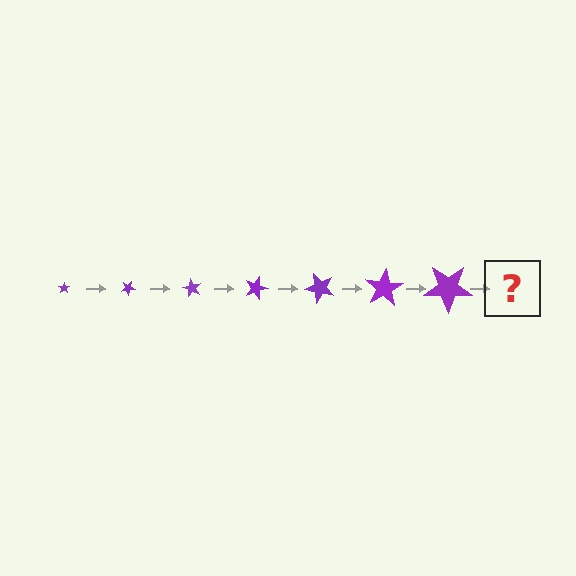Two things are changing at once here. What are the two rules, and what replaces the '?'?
The two rules are that the star grows larger each step and it rotates 30 degrees each step. The '?' should be a star, larger than the previous one and rotated 210 degrees from the start.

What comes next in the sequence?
The next element should be a star, larger than the previous one and rotated 210 degrees from the start.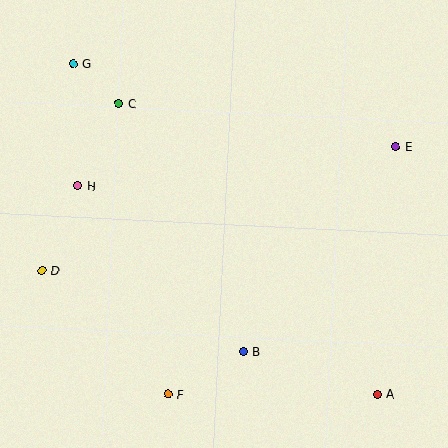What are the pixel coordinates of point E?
Point E is at (396, 146).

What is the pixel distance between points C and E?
The distance between C and E is 281 pixels.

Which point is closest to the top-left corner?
Point G is closest to the top-left corner.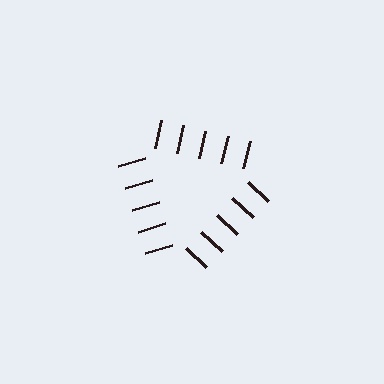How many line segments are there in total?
15 — 5 along each of the 3 edges.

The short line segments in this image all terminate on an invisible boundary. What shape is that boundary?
An illusory triangle — the line segments terminate on its edges but no continuous stroke is drawn.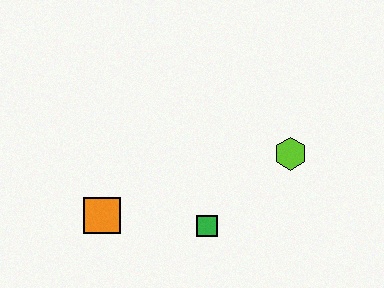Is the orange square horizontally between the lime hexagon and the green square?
No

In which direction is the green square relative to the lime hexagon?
The green square is to the left of the lime hexagon.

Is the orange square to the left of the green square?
Yes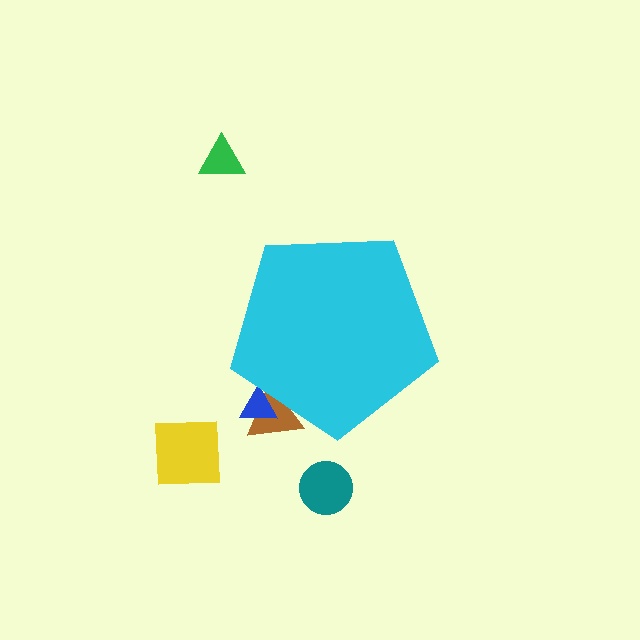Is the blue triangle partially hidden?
Yes, the blue triangle is partially hidden behind the cyan pentagon.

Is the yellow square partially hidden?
No, the yellow square is fully visible.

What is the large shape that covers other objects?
A cyan pentagon.